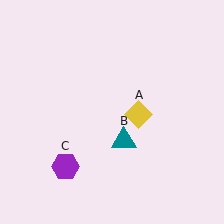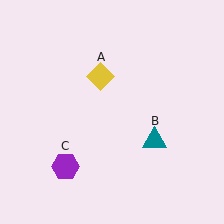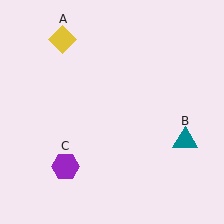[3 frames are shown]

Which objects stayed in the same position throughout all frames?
Purple hexagon (object C) remained stationary.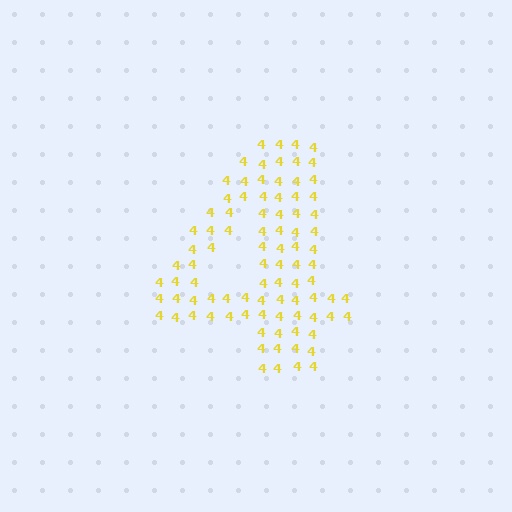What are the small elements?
The small elements are digit 4's.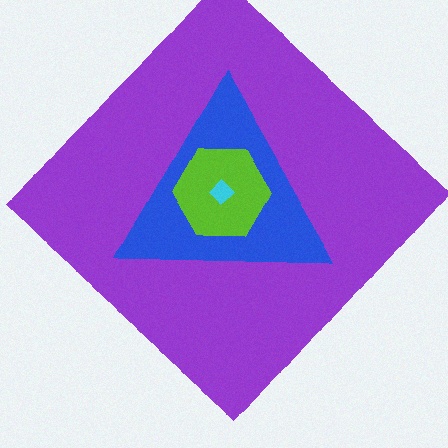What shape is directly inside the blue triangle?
The lime hexagon.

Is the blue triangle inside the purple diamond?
Yes.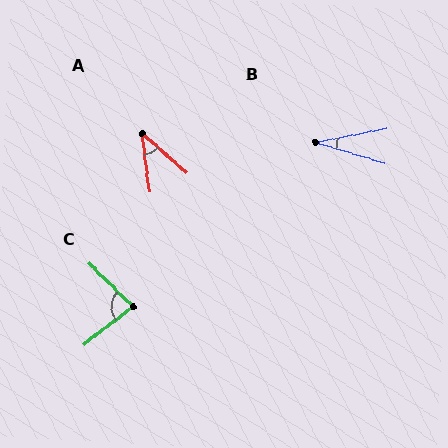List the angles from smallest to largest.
B (28°), A (41°), C (82°).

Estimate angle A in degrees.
Approximately 41 degrees.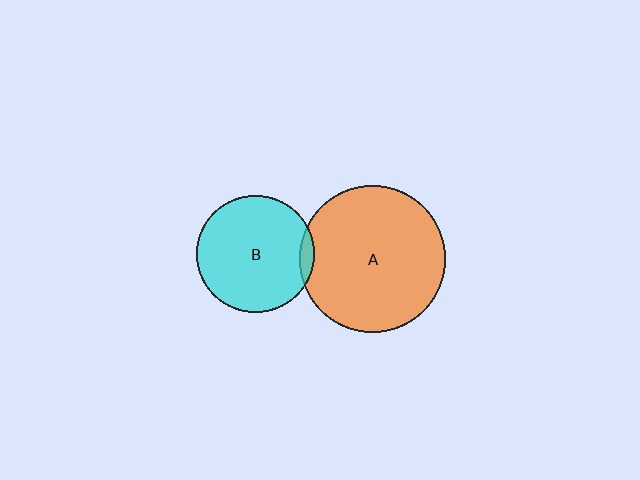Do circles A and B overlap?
Yes.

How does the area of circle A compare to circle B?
Approximately 1.6 times.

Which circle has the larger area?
Circle A (orange).